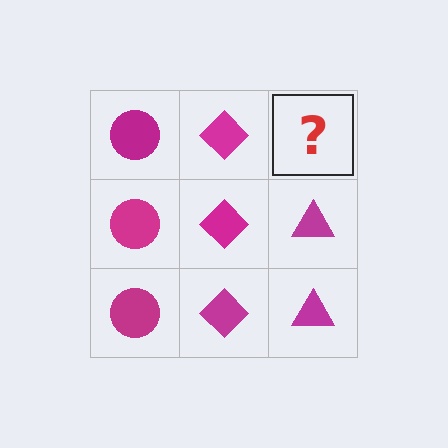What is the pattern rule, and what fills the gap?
The rule is that each column has a consistent shape. The gap should be filled with a magenta triangle.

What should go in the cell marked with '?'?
The missing cell should contain a magenta triangle.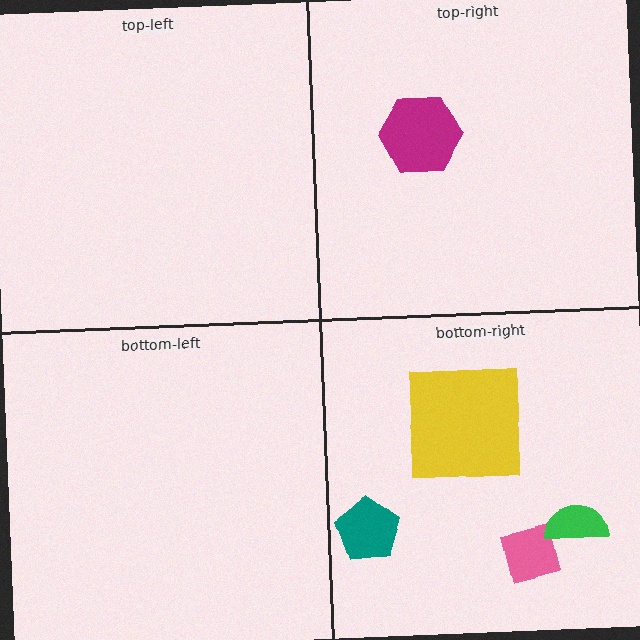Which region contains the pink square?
The bottom-right region.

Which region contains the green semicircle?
The bottom-right region.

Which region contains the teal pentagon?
The bottom-right region.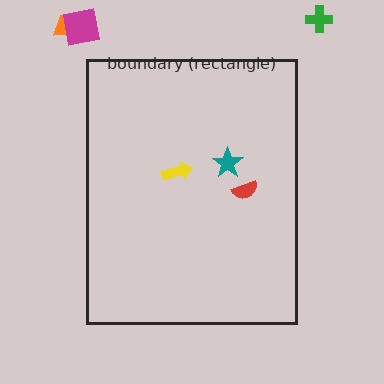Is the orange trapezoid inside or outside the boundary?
Outside.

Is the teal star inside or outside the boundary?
Inside.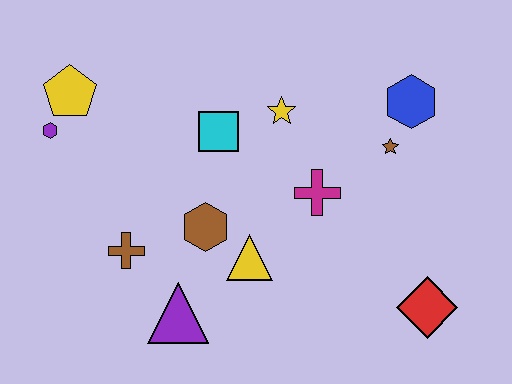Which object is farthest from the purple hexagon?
The red diamond is farthest from the purple hexagon.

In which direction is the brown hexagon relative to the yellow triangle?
The brown hexagon is to the left of the yellow triangle.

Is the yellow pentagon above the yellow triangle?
Yes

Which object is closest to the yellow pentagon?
The purple hexagon is closest to the yellow pentagon.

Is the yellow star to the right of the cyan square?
Yes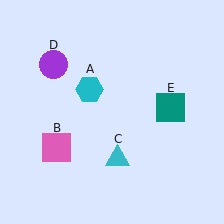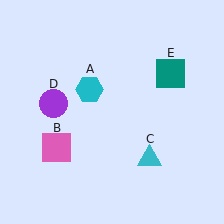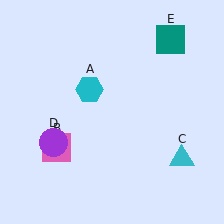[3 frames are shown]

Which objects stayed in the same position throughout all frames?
Cyan hexagon (object A) and pink square (object B) remained stationary.